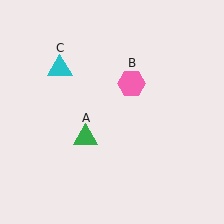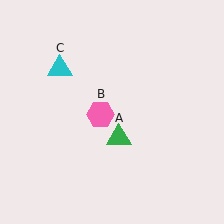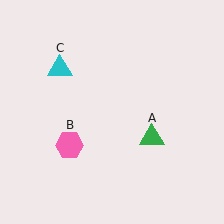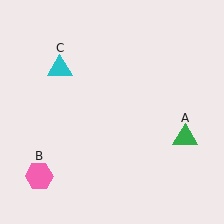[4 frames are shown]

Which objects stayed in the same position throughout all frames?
Cyan triangle (object C) remained stationary.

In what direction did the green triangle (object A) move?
The green triangle (object A) moved right.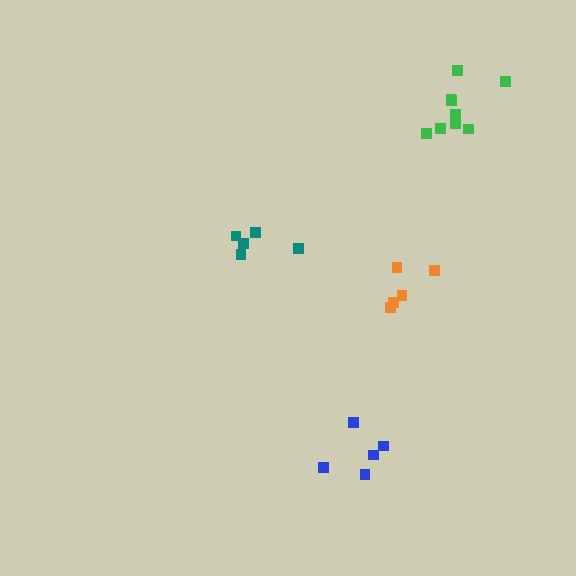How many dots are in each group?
Group 1: 5 dots, Group 2: 5 dots, Group 3: 9 dots, Group 4: 5 dots (24 total).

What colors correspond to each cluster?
The clusters are colored: orange, teal, green, blue.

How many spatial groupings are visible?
There are 4 spatial groupings.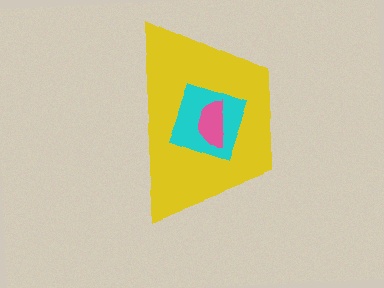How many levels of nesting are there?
3.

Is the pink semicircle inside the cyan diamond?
Yes.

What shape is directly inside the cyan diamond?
The pink semicircle.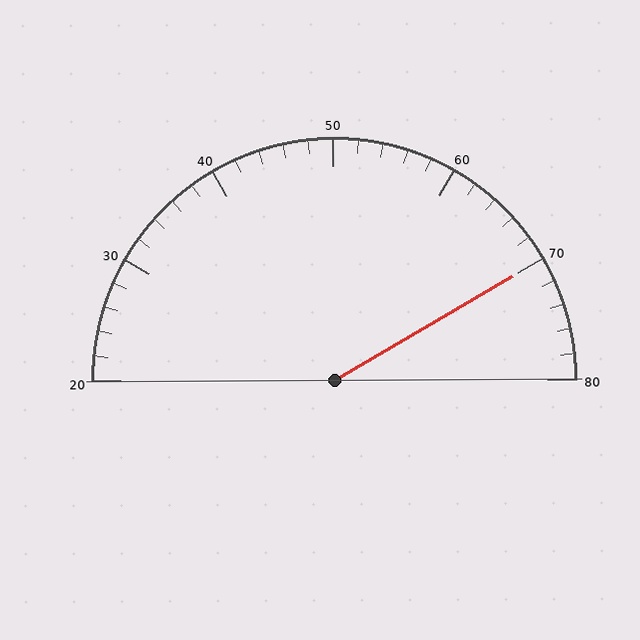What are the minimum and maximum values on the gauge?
The gauge ranges from 20 to 80.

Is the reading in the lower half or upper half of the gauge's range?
The reading is in the upper half of the range (20 to 80).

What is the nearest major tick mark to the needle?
The nearest major tick mark is 70.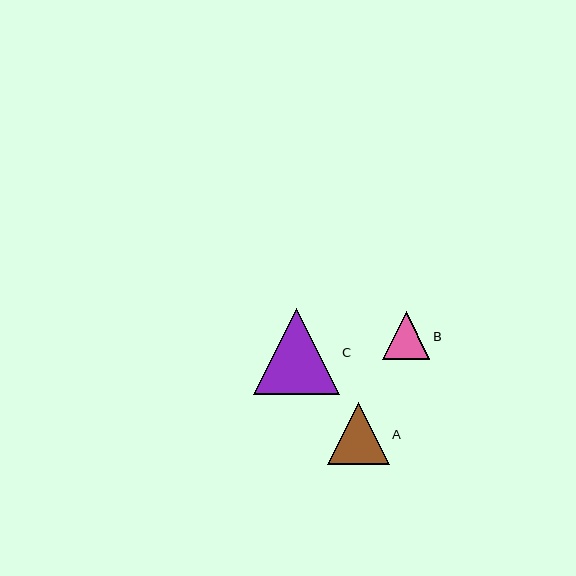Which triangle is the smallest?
Triangle B is the smallest with a size of approximately 48 pixels.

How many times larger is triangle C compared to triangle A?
Triangle C is approximately 1.4 times the size of triangle A.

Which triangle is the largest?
Triangle C is the largest with a size of approximately 85 pixels.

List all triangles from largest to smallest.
From largest to smallest: C, A, B.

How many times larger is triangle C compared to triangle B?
Triangle C is approximately 1.8 times the size of triangle B.